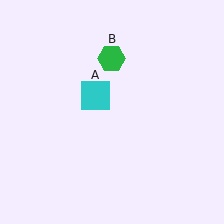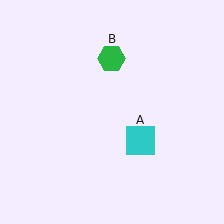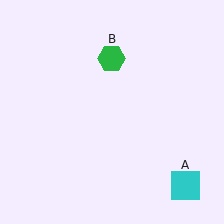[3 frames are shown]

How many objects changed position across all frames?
1 object changed position: cyan square (object A).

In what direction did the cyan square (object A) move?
The cyan square (object A) moved down and to the right.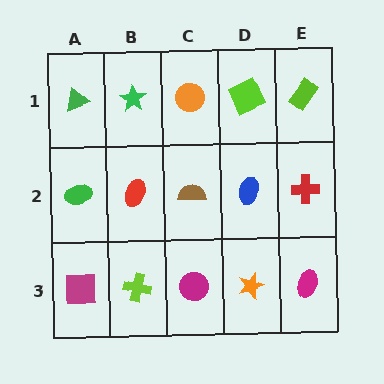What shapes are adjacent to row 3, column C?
A brown semicircle (row 2, column C), a lime cross (row 3, column B), an orange star (row 3, column D).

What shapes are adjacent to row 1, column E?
A red cross (row 2, column E), a lime square (row 1, column D).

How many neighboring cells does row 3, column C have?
3.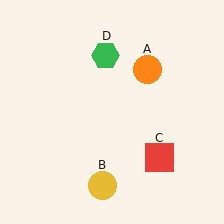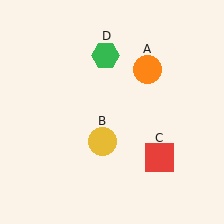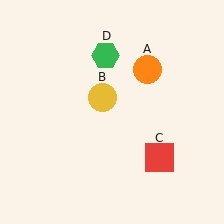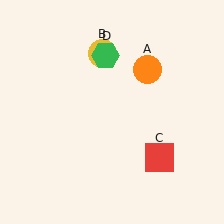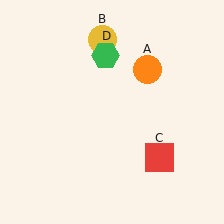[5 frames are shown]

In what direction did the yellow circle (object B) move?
The yellow circle (object B) moved up.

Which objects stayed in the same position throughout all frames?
Orange circle (object A) and red square (object C) and green hexagon (object D) remained stationary.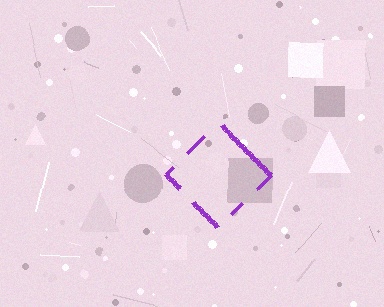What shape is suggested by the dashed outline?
The dashed outline suggests a diamond.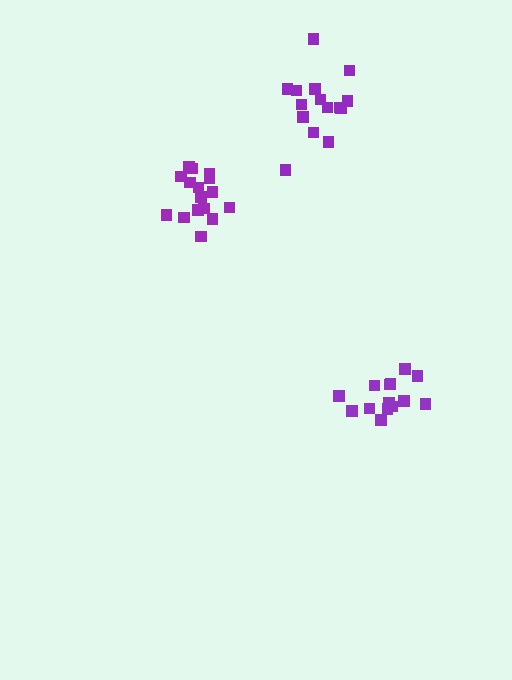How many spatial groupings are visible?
There are 3 spatial groupings.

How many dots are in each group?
Group 1: 14 dots, Group 2: 16 dots, Group 3: 15 dots (45 total).